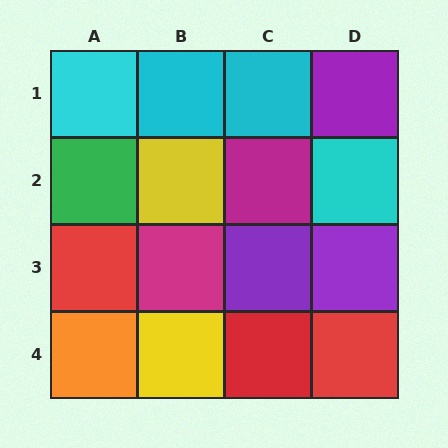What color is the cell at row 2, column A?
Green.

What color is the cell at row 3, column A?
Red.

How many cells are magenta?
2 cells are magenta.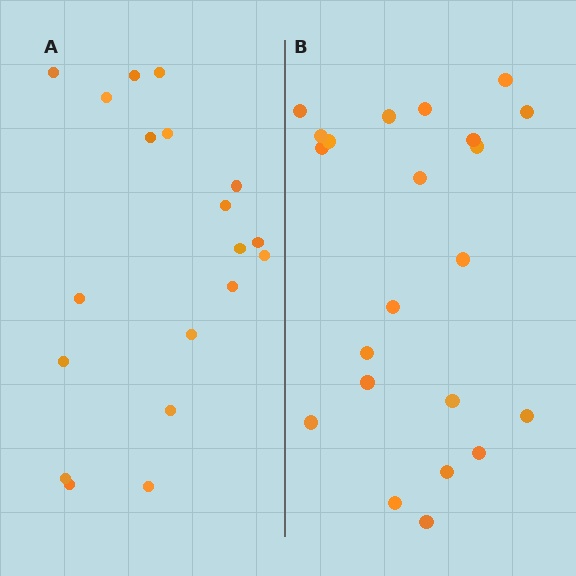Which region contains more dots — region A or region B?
Region B (the right region) has more dots.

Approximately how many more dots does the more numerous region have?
Region B has just a few more — roughly 2 or 3 more dots than region A.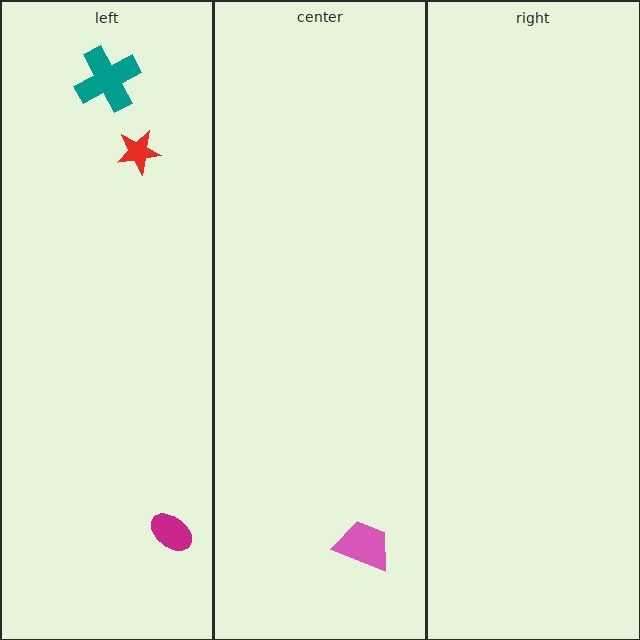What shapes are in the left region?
The teal cross, the magenta ellipse, the red star.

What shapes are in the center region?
The pink trapezoid.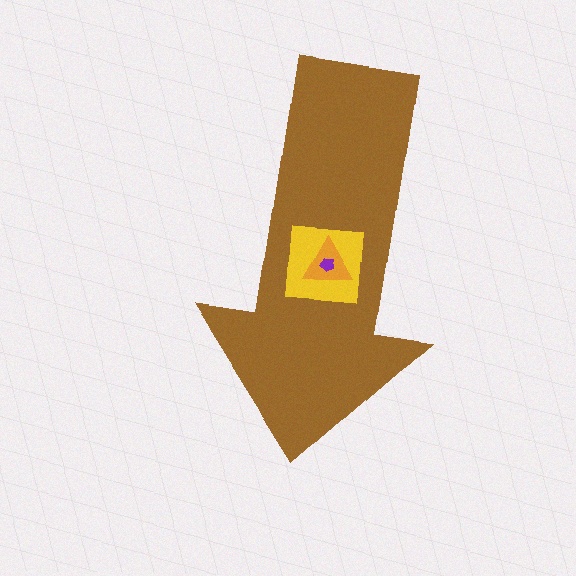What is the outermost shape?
The brown arrow.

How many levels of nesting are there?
4.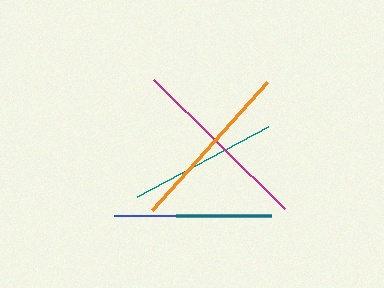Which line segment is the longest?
The magenta line is the longest at approximately 185 pixels.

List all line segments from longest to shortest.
From longest to shortest: magenta, orange, blue, teal, green.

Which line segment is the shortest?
The green line is the shortest at approximately 96 pixels.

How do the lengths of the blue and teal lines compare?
The blue and teal lines are approximately the same length.